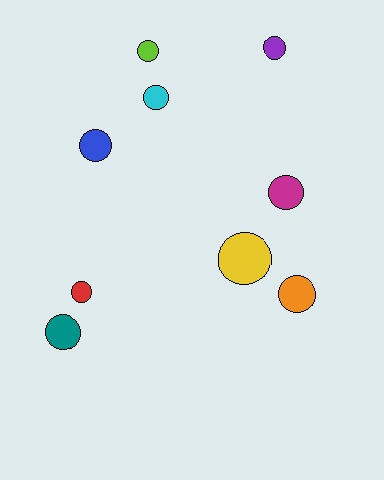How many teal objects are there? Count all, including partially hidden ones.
There is 1 teal object.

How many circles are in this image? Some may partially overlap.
There are 9 circles.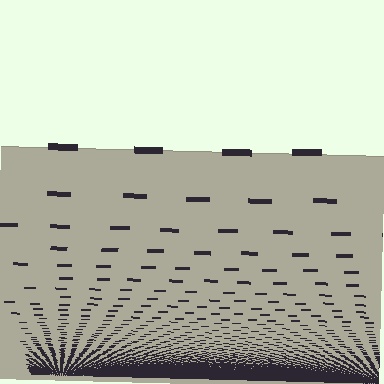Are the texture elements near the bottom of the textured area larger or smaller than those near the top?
Smaller. The gradient is inverted — elements near the bottom are smaller and denser.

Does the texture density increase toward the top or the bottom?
Density increases toward the bottom.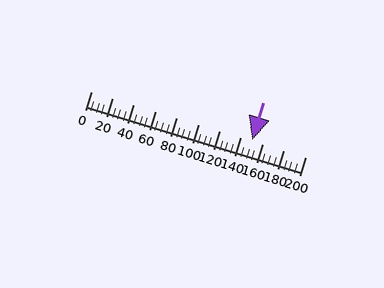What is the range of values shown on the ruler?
The ruler shows values from 0 to 200.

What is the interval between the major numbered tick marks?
The major tick marks are spaced 20 units apart.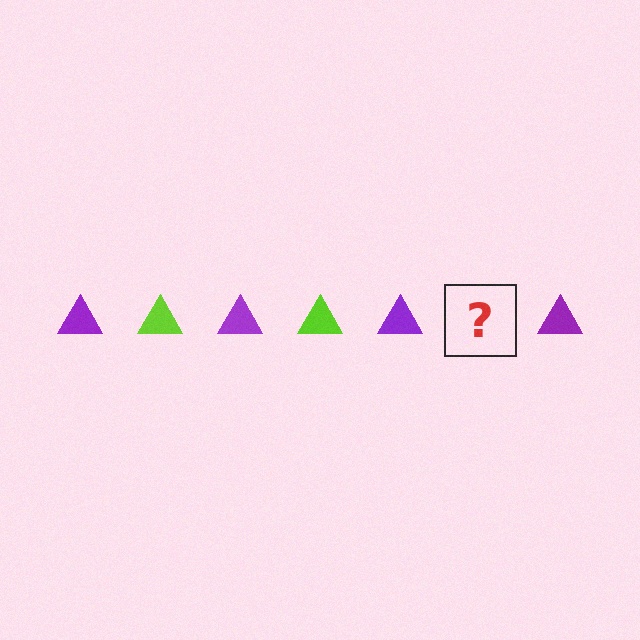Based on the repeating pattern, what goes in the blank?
The blank should be a lime triangle.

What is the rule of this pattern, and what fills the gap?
The rule is that the pattern cycles through purple, lime triangles. The gap should be filled with a lime triangle.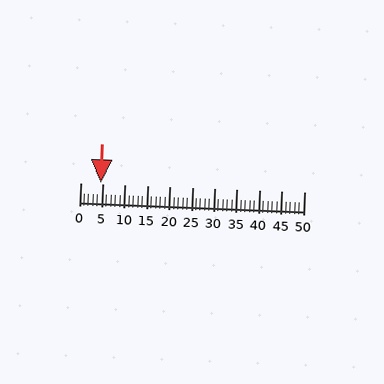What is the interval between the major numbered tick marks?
The major tick marks are spaced 5 units apart.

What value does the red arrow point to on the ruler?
The red arrow points to approximately 5.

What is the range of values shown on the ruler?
The ruler shows values from 0 to 50.